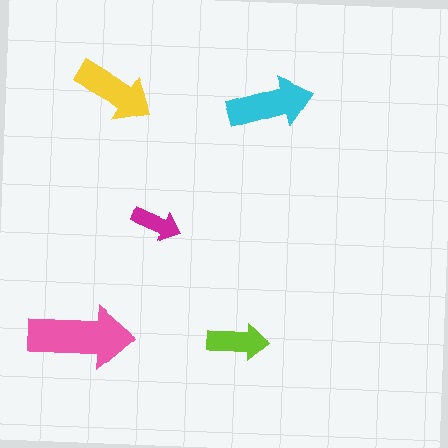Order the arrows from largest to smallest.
the pink one, the cyan one, the yellow one, the lime one, the magenta one.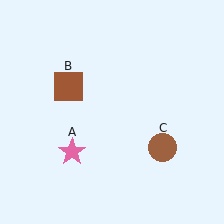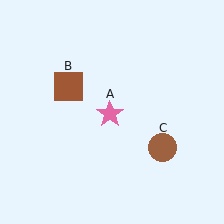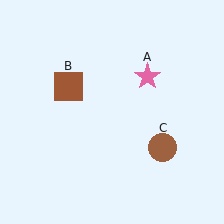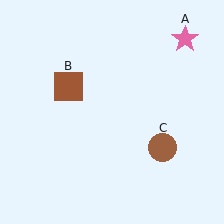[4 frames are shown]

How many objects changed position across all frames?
1 object changed position: pink star (object A).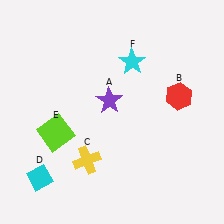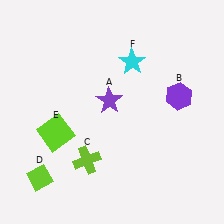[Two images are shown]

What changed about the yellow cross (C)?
In Image 1, C is yellow. In Image 2, it changed to lime.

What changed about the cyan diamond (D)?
In Image 1, D is cyan. In Image 2, it changed to lime.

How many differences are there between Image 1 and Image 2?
There are 3 differences between the two images.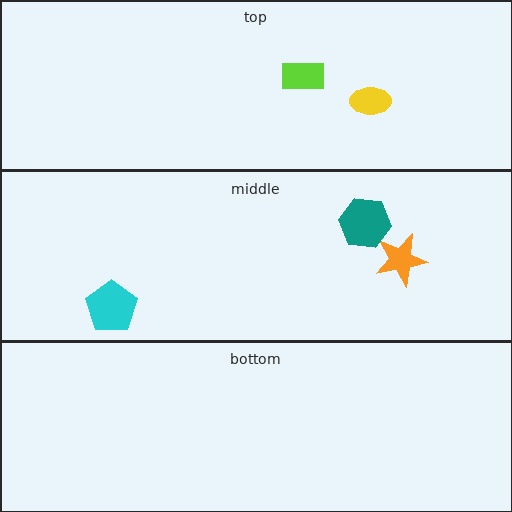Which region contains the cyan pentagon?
The middle region.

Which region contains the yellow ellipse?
The top region.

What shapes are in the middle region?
The orange star, the cyan pentagon, the teal hexagon.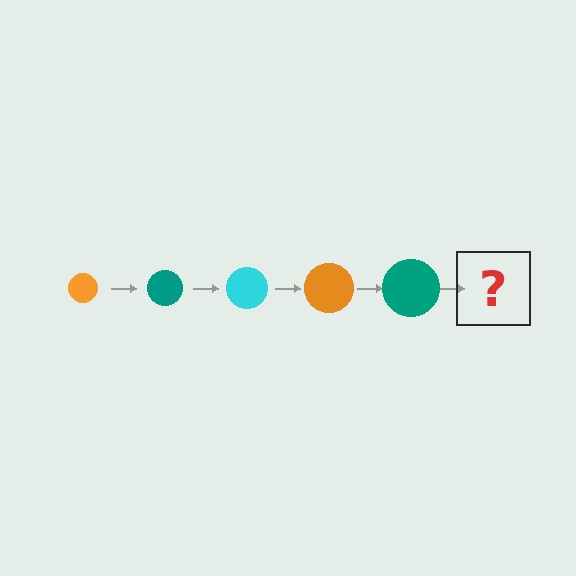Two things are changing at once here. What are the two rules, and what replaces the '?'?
The two rules are that the circle grows larger each step and the color cycles through orange, teal, and cyan. The '?' should be a cyan circle, larger than the previous one.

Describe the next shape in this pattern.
It should be a cyan circle, larger than the previous one.